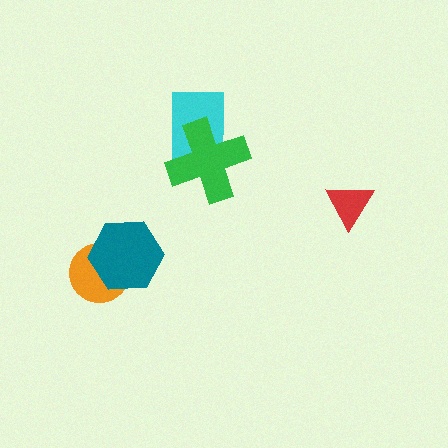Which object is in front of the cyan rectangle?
The green cross is in front of the cyan rectangle.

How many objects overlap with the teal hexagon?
1 object overlaps with the teal hexagon.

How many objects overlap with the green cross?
1 object overlaps with the green cross.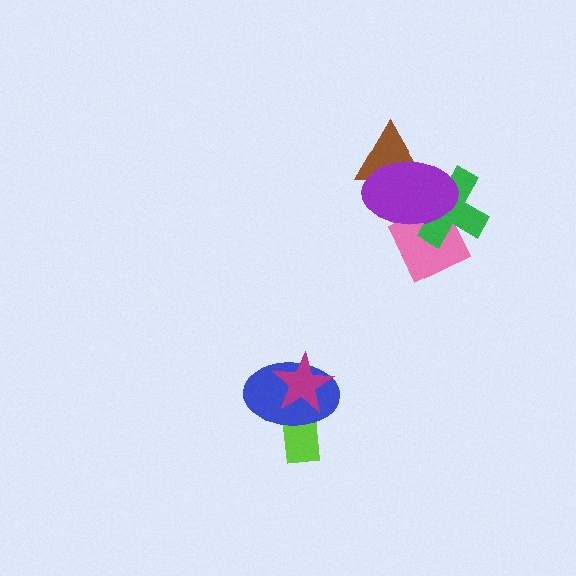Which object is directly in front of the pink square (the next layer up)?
The green cross is directly in front of the pink square.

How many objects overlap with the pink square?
2 objects overlap with the pink square.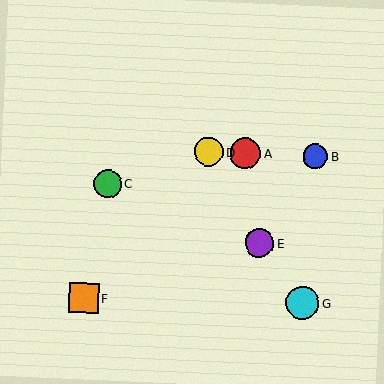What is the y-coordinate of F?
Object F is at y≈298.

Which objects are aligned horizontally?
Objects A, B, D are aligned horizontally.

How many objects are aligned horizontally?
3 objects (A, B, D) are aligned horizontally.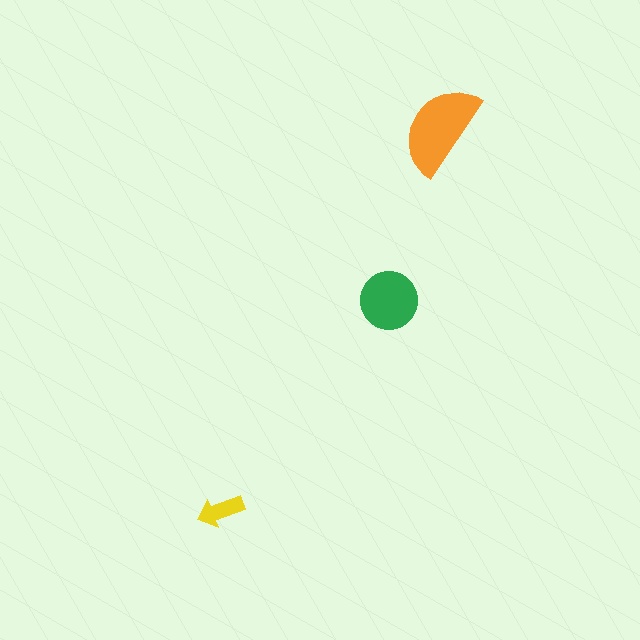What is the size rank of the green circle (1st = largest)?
2nd.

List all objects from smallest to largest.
The yellow arrow, the green circle, the orange semicircle.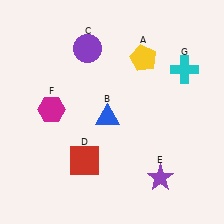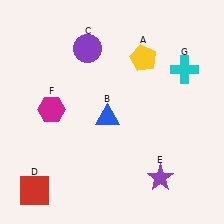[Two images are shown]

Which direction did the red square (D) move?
The red square (D) moved left.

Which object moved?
The red square (D) moved left.